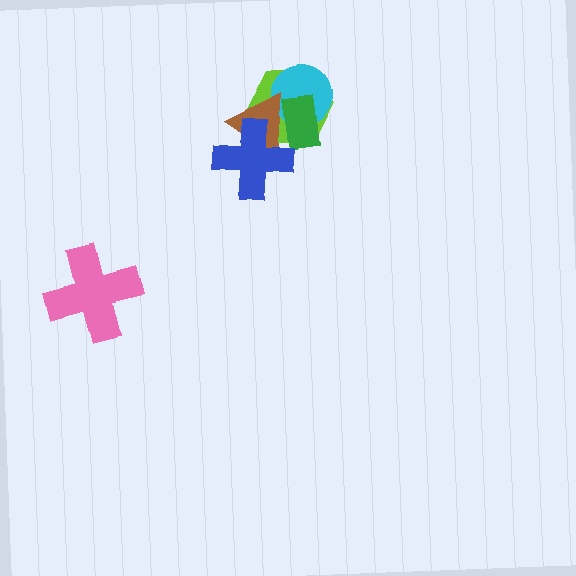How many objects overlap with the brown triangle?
4 objects overlap with the brown triangle.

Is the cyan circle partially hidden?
Yes, it is partially covered by another shape.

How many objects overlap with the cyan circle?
3 objects overlap with the cyan circle.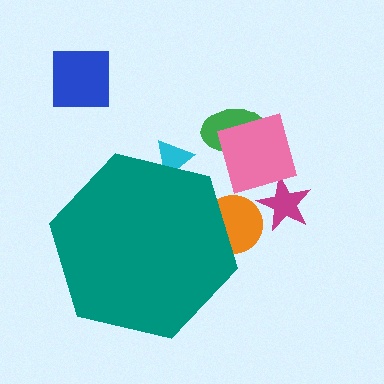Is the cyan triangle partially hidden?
Yes, the cyan triangle is partially hidden behind the teal hexagon.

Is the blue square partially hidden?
No, the blue square is fully visible.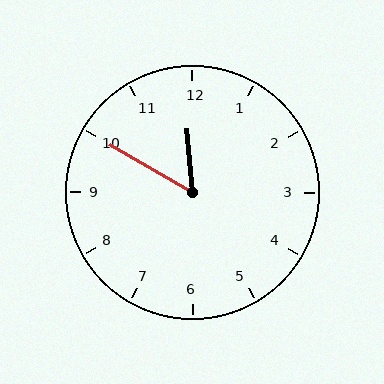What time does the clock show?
11:50.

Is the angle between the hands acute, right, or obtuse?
It is acute.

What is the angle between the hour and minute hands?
Approximately 55 degrees.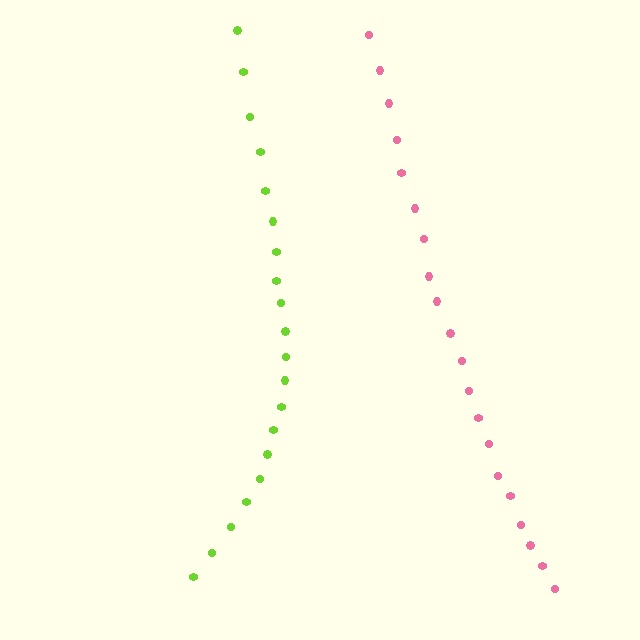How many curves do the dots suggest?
There are 2 distinct paths.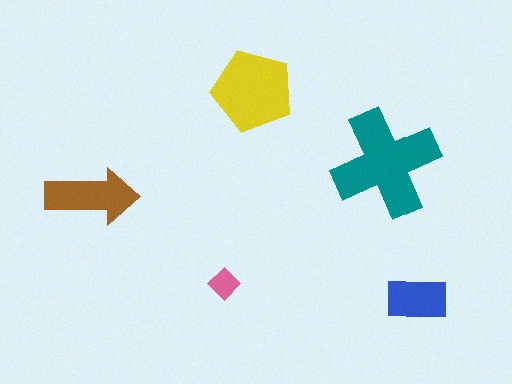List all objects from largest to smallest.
The teal cross, the yellow pentagon, the brown arrow, the blue rectangle, the pink diamond.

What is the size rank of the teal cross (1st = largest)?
1st.